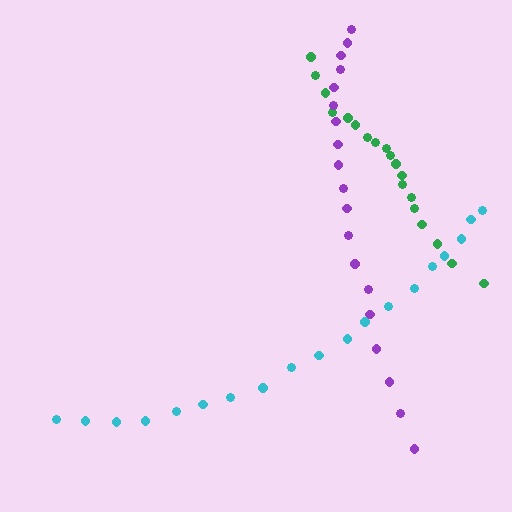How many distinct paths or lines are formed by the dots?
There are 3 distinct paths.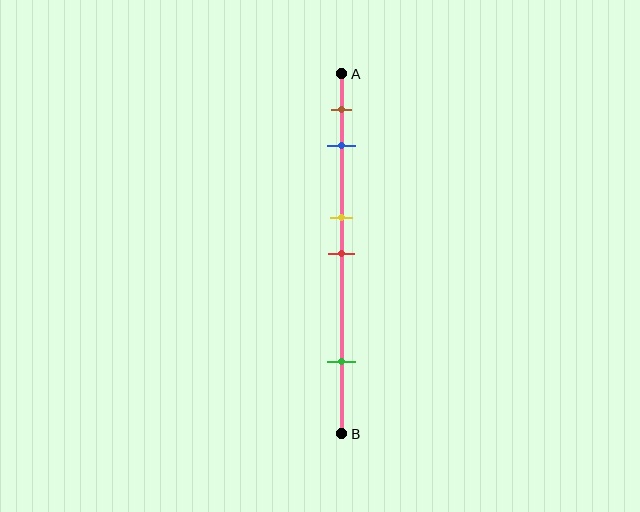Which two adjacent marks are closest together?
The yellow and red marks are the closest adjacent pair.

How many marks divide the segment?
There are 5 marks dividing the segment.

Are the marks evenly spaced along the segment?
No, the marks are not evenly spaced.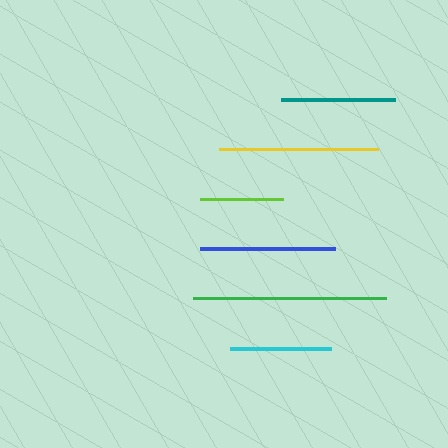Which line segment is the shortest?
The lime line is the shortest at approximately 83 pixels.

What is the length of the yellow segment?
The yellow segment is approximately 160 pixels long.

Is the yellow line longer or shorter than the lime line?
The yellow line is longer than the lime line.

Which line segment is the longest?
The green line is the longest at approximately 193 pixels.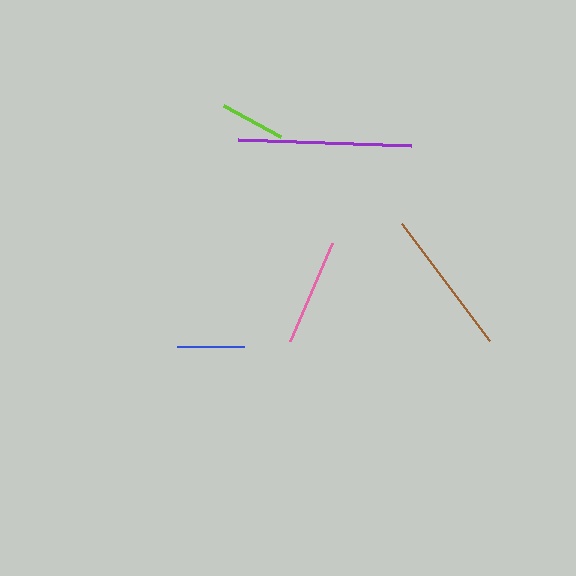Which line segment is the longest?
The purple line is the longest at approximately 173 pixels.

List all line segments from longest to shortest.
From longest to shortest: purple, brown, pink, blue, lime.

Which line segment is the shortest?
The lime line is the shortest at approximately 65 pixels.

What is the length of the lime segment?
The lime segment is approximately 65 pixels long.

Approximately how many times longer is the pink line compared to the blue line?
The pink line is approximately 1.6 times the length of the blue line.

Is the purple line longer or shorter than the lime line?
The purple line is longer than the lime line.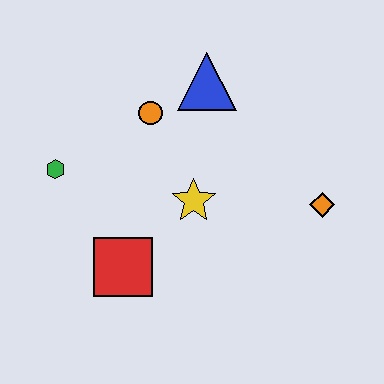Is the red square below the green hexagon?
Yes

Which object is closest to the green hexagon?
The orange circle is closest to the green hexagon.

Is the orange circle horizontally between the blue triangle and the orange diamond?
No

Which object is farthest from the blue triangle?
The red square is farthest from the blue triangle.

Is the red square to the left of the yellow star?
Yes